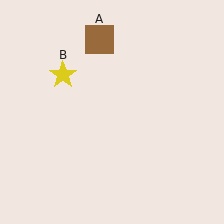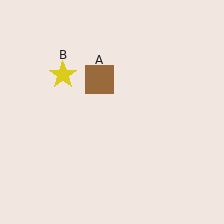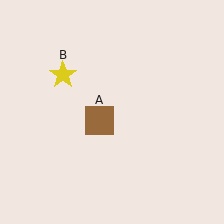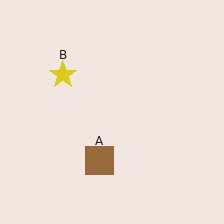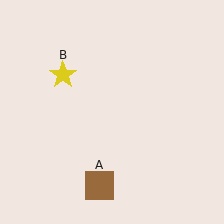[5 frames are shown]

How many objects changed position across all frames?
1 object changed position: brown square (object A).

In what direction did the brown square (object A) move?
The brown square (object A) moved down.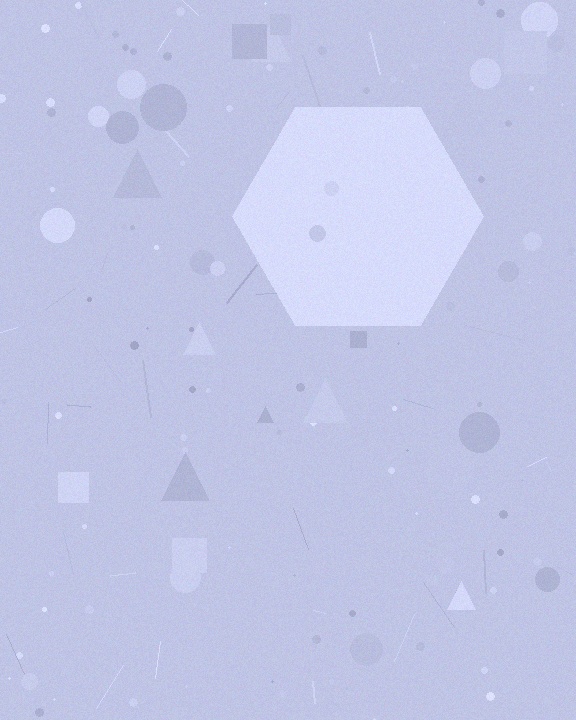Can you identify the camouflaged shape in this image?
The camouflaged shape is a hexagon.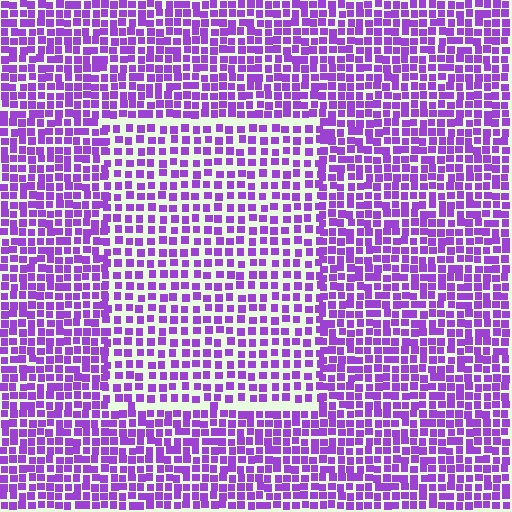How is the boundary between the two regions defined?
The boundary is defined by a change in element density (approximately 1.5x ratio). All elements are the same color, size, and shape.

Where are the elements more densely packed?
The elements are more densely packed outside the rectangle boundary.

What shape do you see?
I see a rectangle.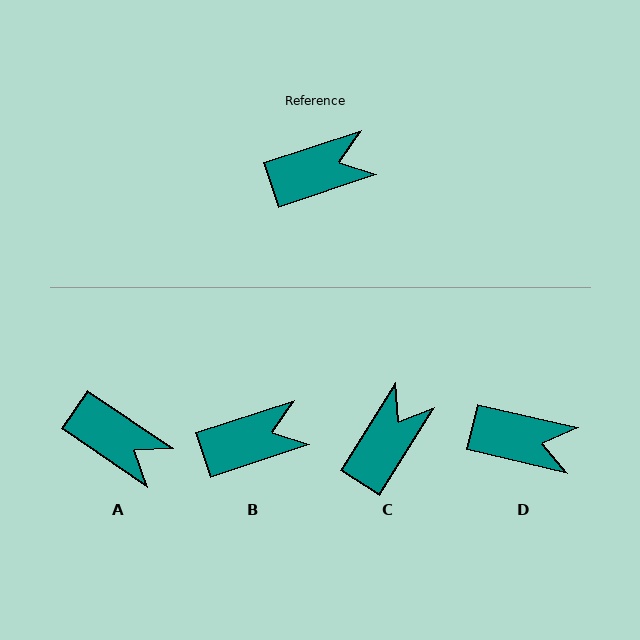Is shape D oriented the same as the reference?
No, it is off by about 31 degrees.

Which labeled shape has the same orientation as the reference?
B.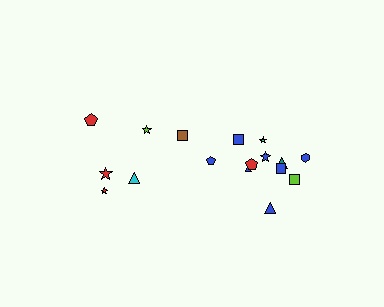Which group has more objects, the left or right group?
The right group.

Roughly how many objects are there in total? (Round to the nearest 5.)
Roughly 15 objects in total.